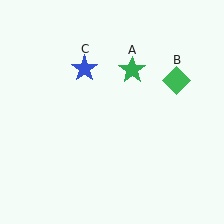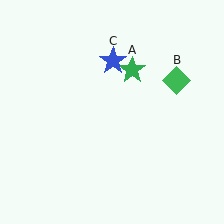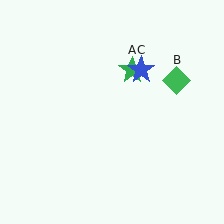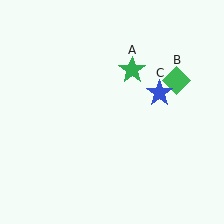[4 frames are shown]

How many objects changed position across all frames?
1 object changed position: blue star (object C).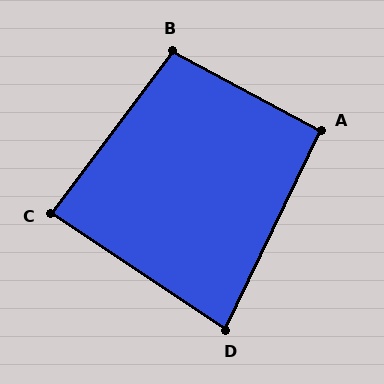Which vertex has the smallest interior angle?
D, at approximately 82 degrees.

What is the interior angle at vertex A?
Approximately 93 degrees (approximately right).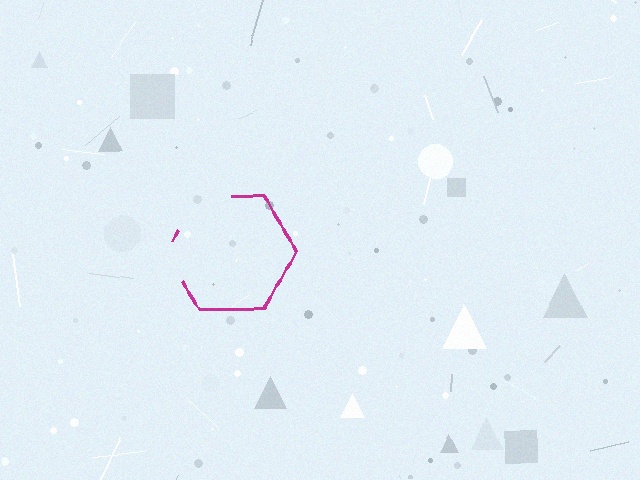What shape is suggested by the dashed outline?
The dashed outline suggests a hexagon.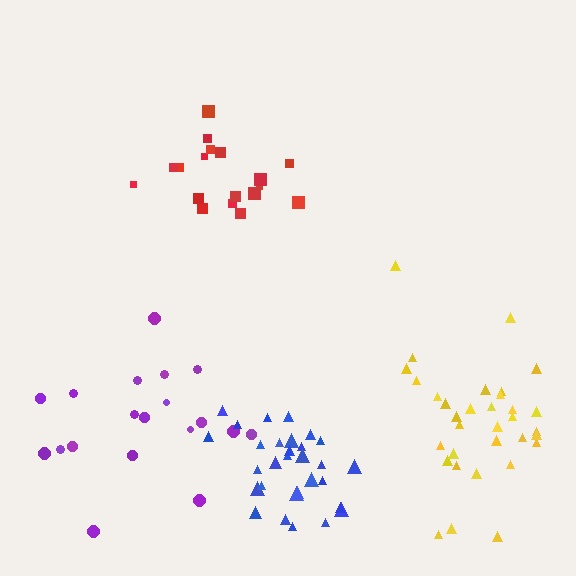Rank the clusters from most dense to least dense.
blue, red, yellow, purple.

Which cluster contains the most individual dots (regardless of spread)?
Yellow (33).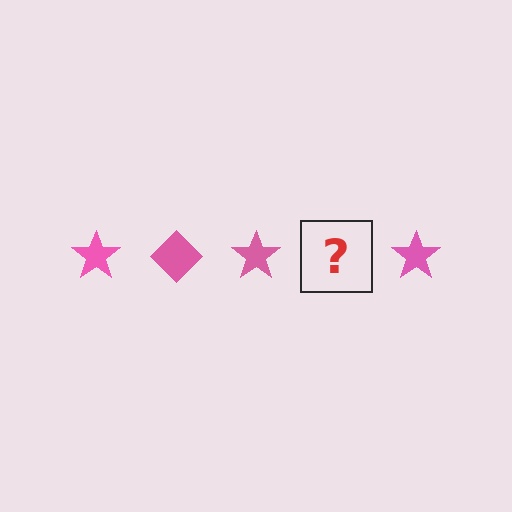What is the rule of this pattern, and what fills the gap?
The rule is that the pattern cycles through star, diamond shapes in pink. The gap should be filled with a pink diamond.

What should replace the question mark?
The question mark should be replaced with a pink diamond.